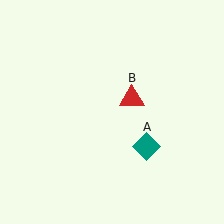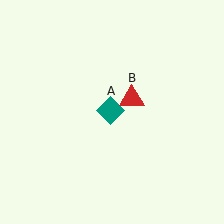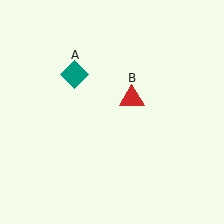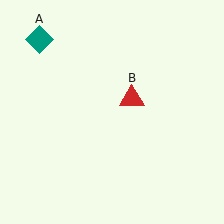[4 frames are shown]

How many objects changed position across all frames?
1 object changed position: teal diamond (object A).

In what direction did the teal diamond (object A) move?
The teal diamond (object A) moved up and to the left.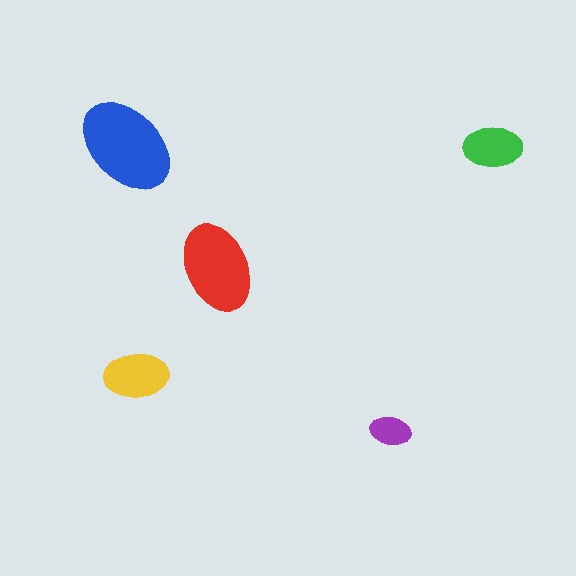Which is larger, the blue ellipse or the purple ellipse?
The blue one.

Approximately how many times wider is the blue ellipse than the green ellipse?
About 1.5 times wider.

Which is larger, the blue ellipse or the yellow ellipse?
The blue one.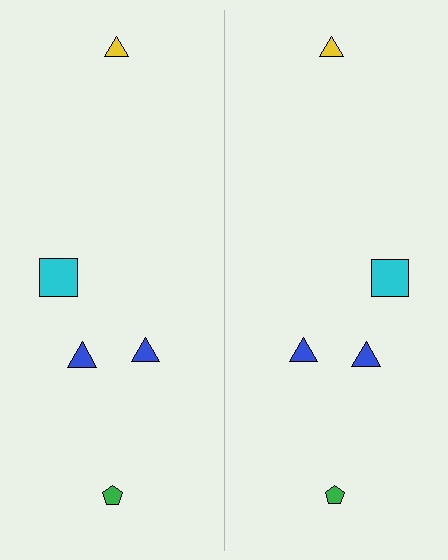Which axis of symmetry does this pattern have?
The pattern has a vertical axis of symmetry running through the center of the image.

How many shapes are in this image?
There are 10 shapes in this image.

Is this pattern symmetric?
Yes, this pattern has bilateral (reflection) symmetry.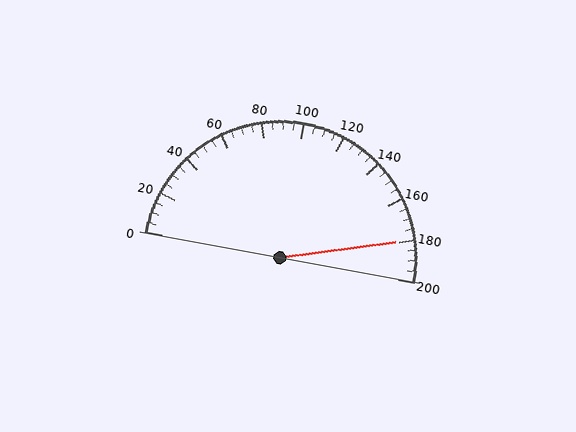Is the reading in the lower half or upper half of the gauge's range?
The reading is in the upper half of the range (0 to 200).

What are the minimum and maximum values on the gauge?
The gauge ranges from 0 to 200.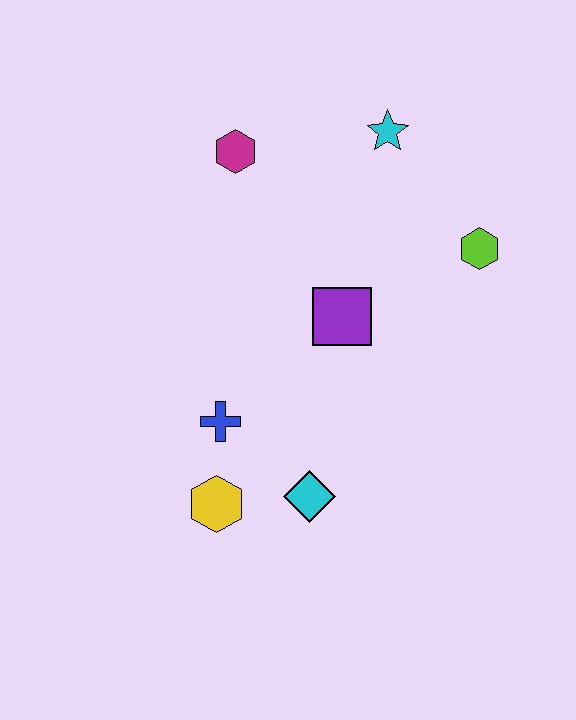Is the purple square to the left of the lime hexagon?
Yes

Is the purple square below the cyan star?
Yes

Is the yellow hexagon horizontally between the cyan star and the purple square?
No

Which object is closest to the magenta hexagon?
The cyan star is closest to the magenta hexagon.